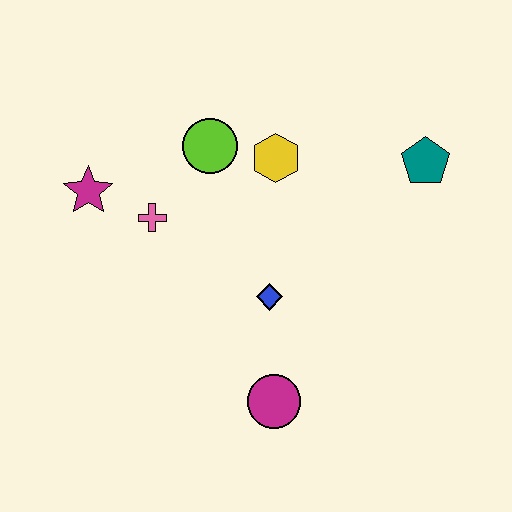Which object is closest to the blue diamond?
The magenta circle is closest to the blue diamond.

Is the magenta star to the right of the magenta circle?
No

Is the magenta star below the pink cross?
No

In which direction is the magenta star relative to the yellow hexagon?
The magenta star is to the left of the yellow hexagon.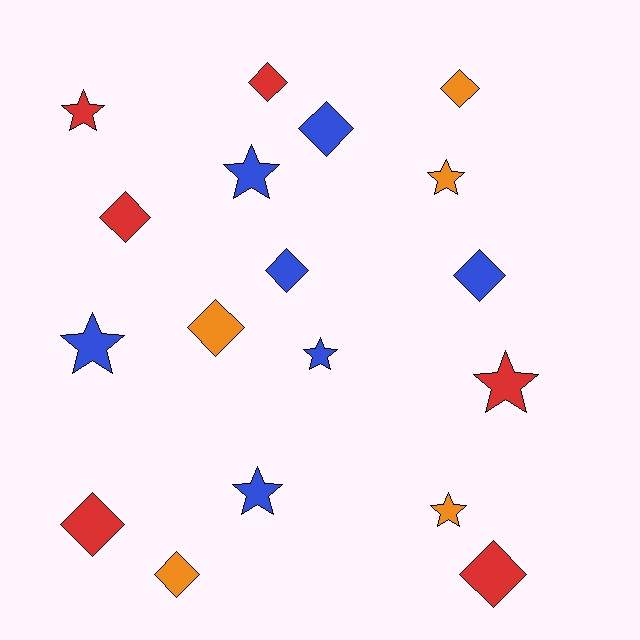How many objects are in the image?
There are 18 objects.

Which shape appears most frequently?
Diamond, with 10 objects.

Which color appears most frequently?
Blue, with 7 objects.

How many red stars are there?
There are 2 red stars.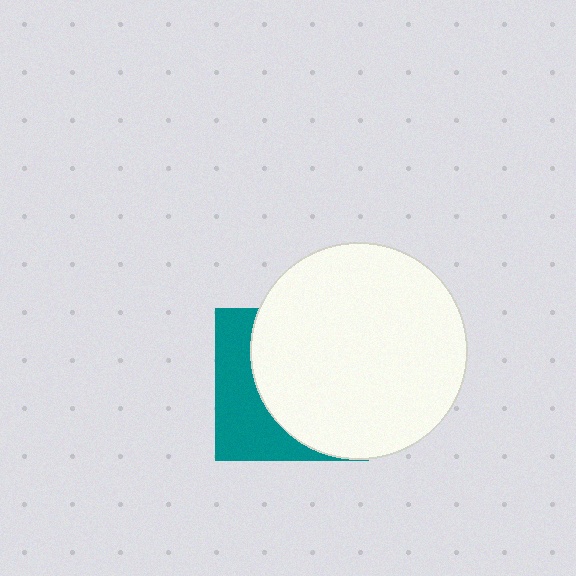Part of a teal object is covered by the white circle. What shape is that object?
It is a square.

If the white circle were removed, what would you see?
You would see the complete teal square.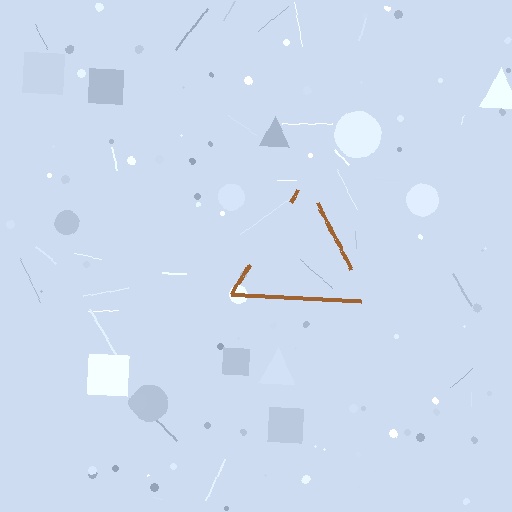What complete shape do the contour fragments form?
The contour fragments form a triangle.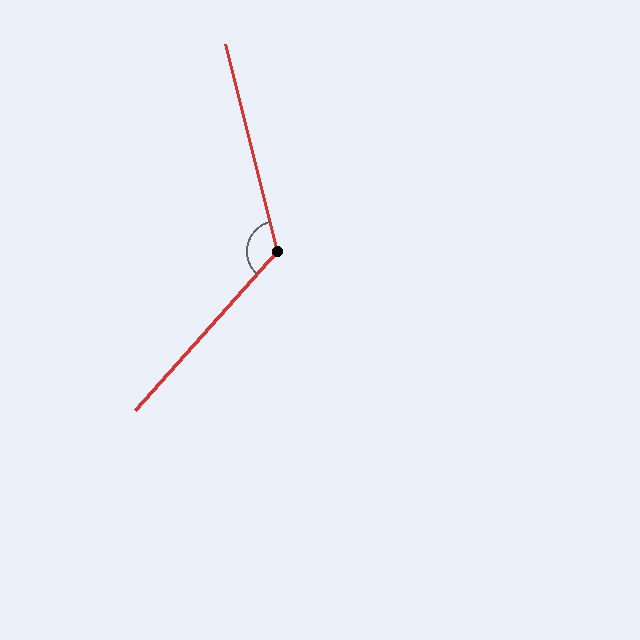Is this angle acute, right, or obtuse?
It is obtuse.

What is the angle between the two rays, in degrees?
Approximately 124 degrees.